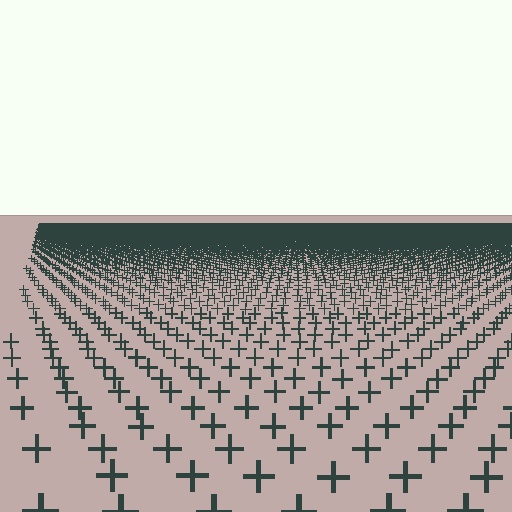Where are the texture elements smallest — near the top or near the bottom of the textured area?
Near the top.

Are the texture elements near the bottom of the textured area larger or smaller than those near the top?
Larger. Near the bottom, elements are closer to the viewer and appear at a bigger on-screen size.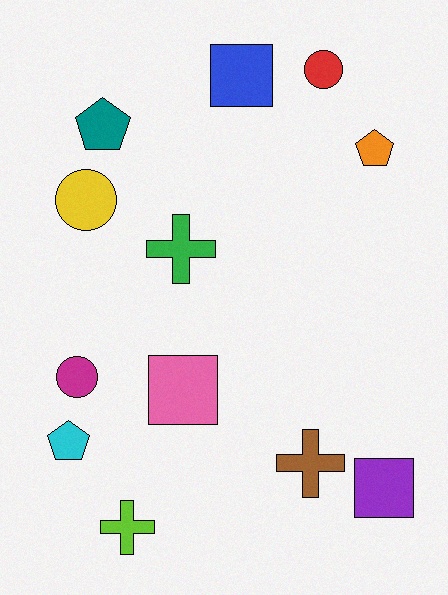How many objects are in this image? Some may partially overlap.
There are 12 objects.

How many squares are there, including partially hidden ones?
There are 3 squares.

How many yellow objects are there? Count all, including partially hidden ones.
There is 1 yellow object.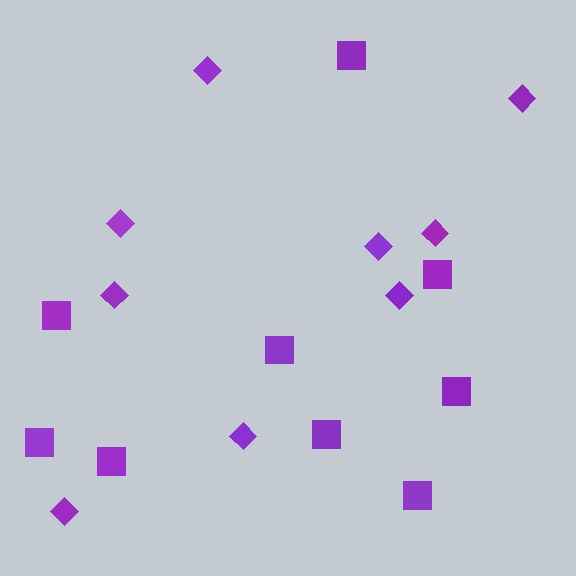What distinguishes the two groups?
There are 2 groups: one group of squares (9) and one group of diamonds (9).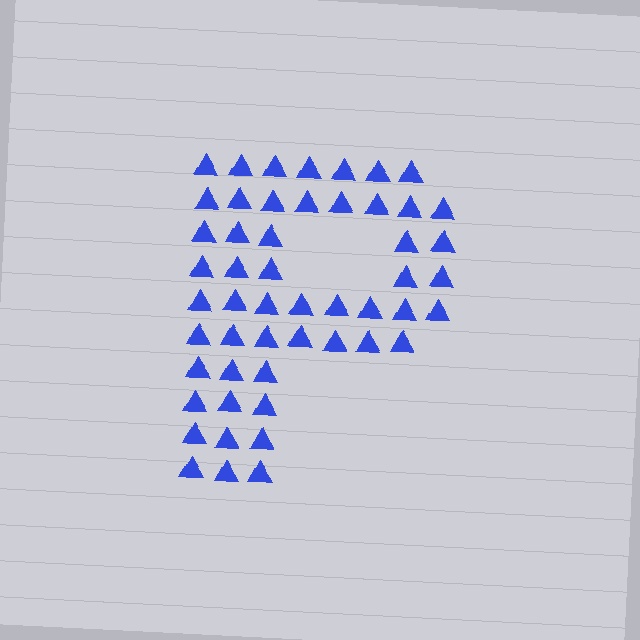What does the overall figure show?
The overall figure shows the letter P.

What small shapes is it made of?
It is made of small triangles.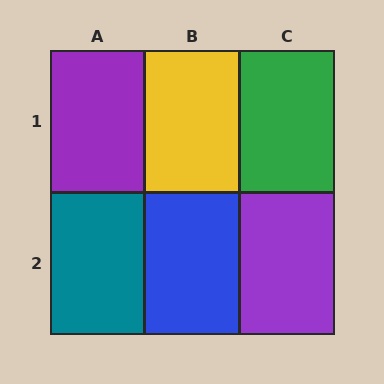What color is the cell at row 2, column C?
Purple.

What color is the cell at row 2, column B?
Blue.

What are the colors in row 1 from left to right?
Purple, yellow, green.